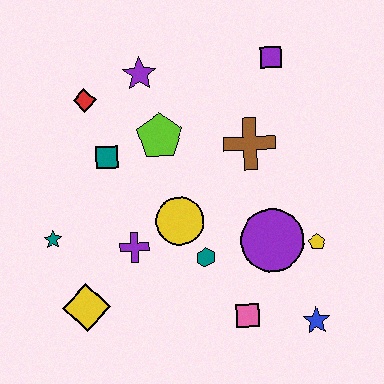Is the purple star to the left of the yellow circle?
Yes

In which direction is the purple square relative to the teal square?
The purple square is to the right of the teal square.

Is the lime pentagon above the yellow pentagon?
Yes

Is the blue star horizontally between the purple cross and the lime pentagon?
No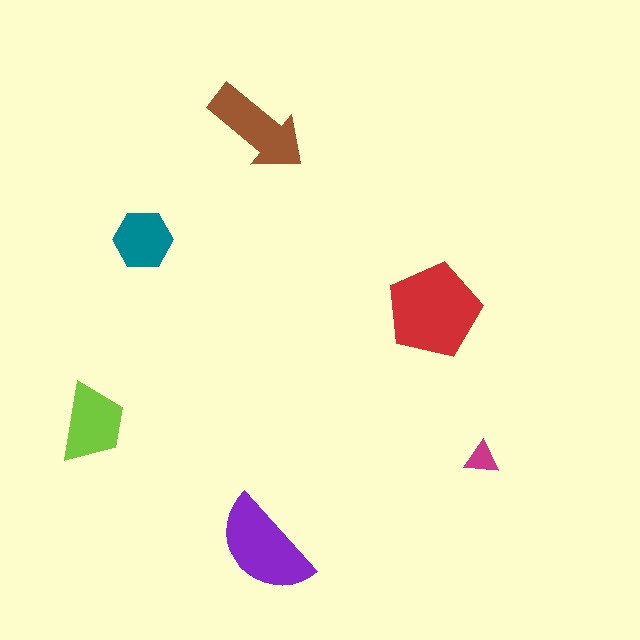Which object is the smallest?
The magenta triangle.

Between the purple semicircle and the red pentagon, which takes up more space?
The red pentagon.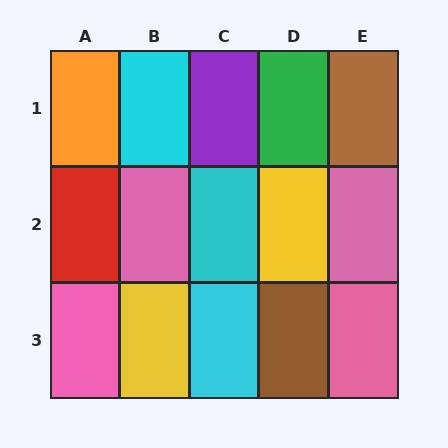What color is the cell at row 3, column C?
Cyan.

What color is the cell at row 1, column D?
Green.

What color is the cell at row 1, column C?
Purple.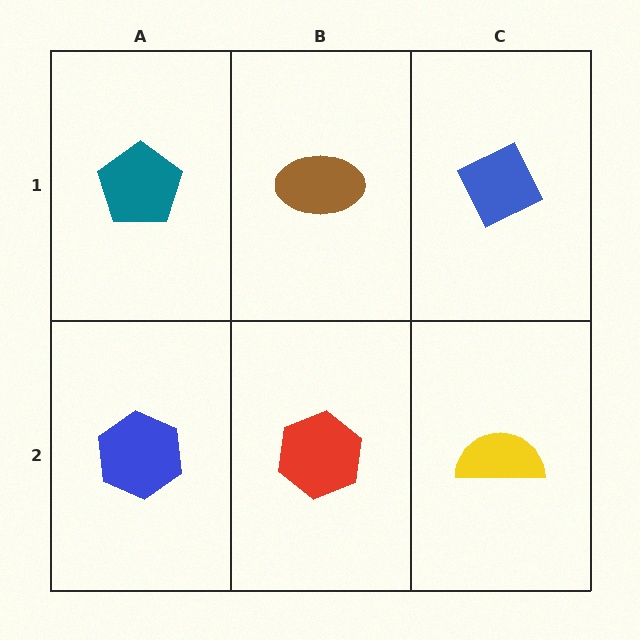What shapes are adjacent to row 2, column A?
A teal pentagon (row 1, column A), a red hexagon (row 2, column B).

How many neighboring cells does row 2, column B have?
3.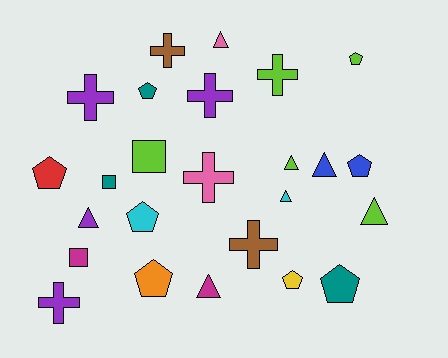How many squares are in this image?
There are 3 squares.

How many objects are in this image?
There are 25 objects.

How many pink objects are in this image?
There are 2 pink objects.